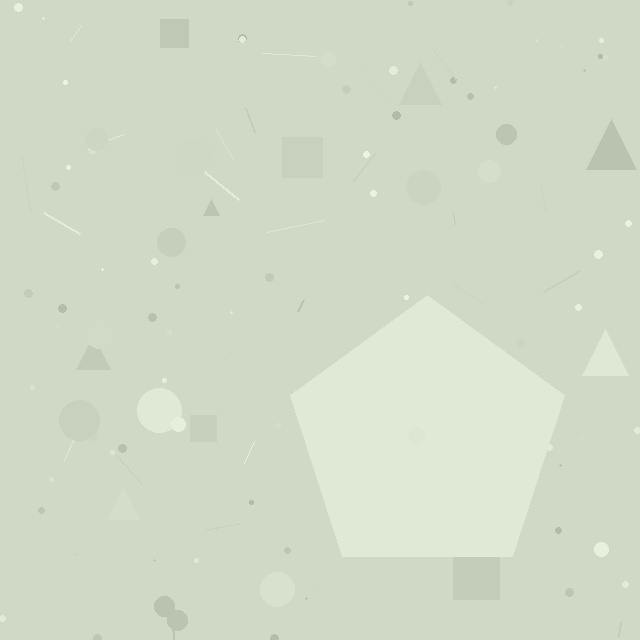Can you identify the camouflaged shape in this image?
The camouflaged shape is a pentagon.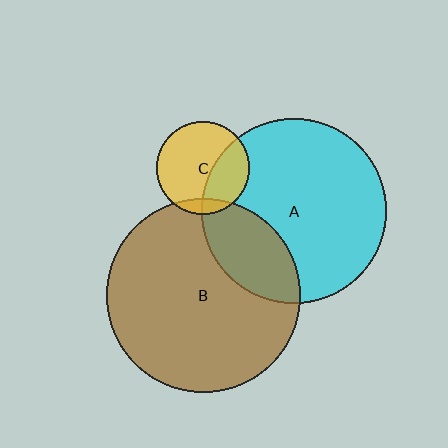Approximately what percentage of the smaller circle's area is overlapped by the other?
Approximately 35%.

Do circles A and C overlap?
Yes.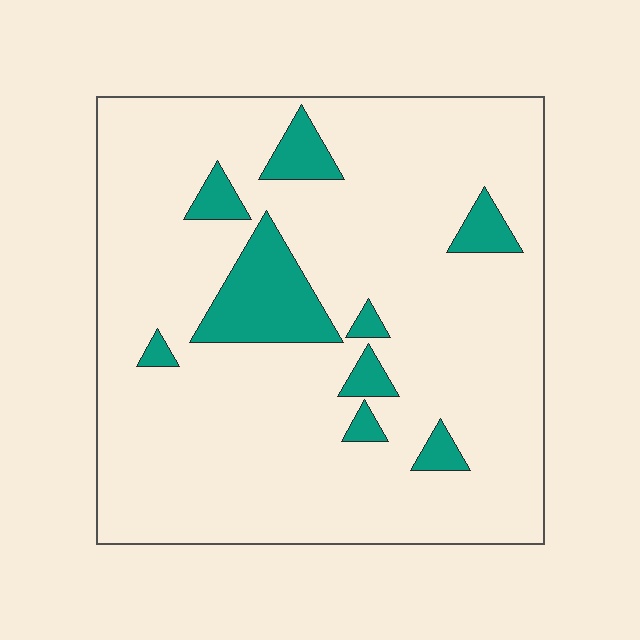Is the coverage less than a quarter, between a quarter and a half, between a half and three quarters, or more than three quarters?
Less than a quarter.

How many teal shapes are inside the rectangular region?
9.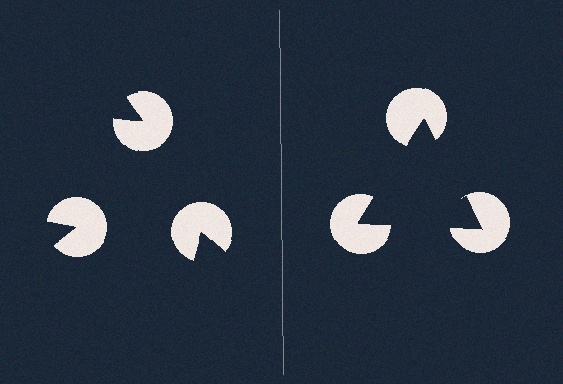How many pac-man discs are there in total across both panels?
6 — 3 on each side.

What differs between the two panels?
The pac-man discs are positioned identically on both sides; only the wedge orientations differ. On the right they align to a triangle; on the left they are misaligned.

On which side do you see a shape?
An illusory triangle appears on the right side. On the left side the wedge cuts are rotated, so no coherent shape forms.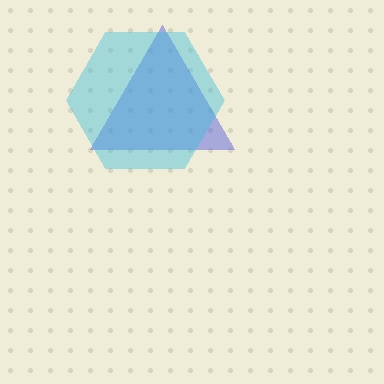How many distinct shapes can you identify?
There are 2 distinct shapes: a blue triangle, a cyan hexagon.